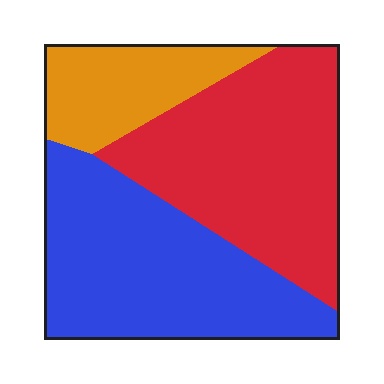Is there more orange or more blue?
Blue.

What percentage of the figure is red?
Red takes up between a quarter and a half of the figure.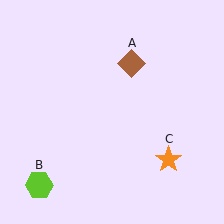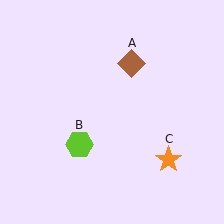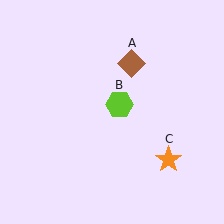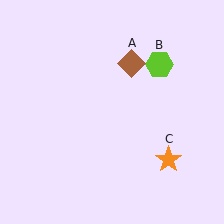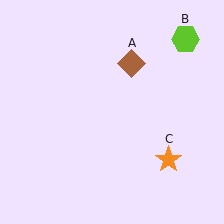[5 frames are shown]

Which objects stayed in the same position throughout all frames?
Brown diamond (object A) and orange star (object C) remained stationary.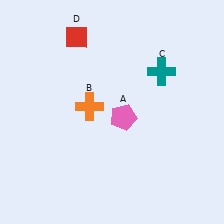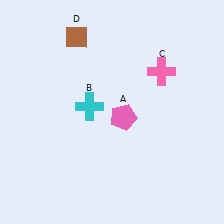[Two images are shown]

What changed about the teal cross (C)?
In Image 1, C is teal. In Image 2, it changed to pink.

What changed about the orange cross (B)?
In Image 1, B is orange. In Image 2, it changed to cyan.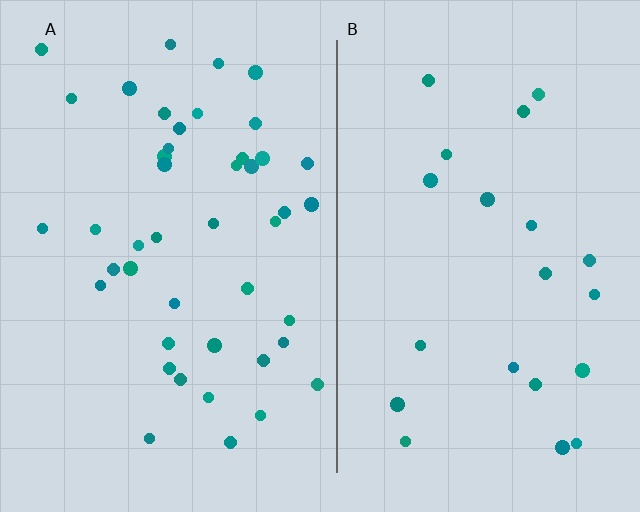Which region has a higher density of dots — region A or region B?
A (the left).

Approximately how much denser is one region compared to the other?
Approximately 2.1× — region A over region B.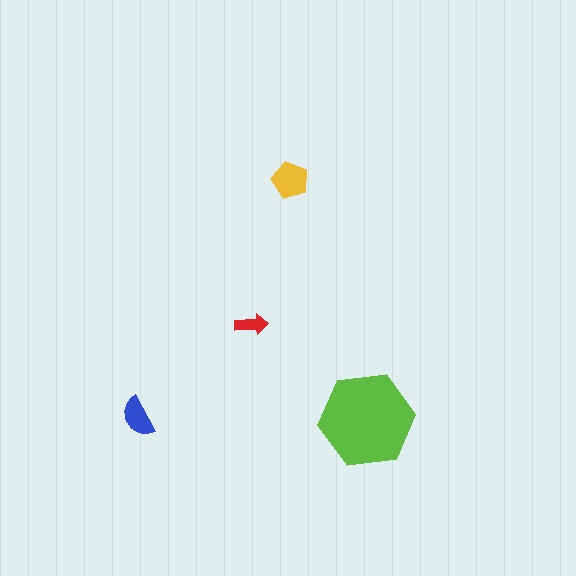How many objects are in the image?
There are 4 objects in the image.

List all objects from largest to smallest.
The lime hexagon, the yellow pentagon, the blue semicircle, the red arrow.